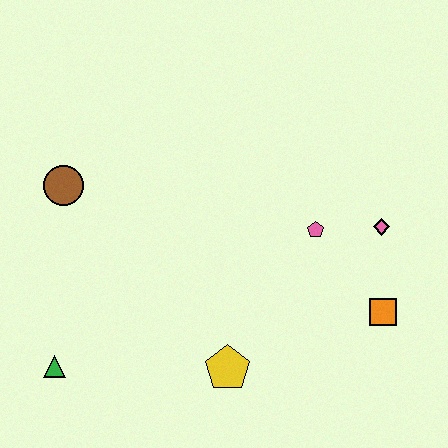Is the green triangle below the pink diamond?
Yes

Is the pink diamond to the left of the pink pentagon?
No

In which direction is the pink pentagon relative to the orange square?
The pink pentagon is above the orange square.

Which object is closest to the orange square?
The pink diamond is closest to the orange square.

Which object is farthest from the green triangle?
The pink diamond is farthest from the green triangle.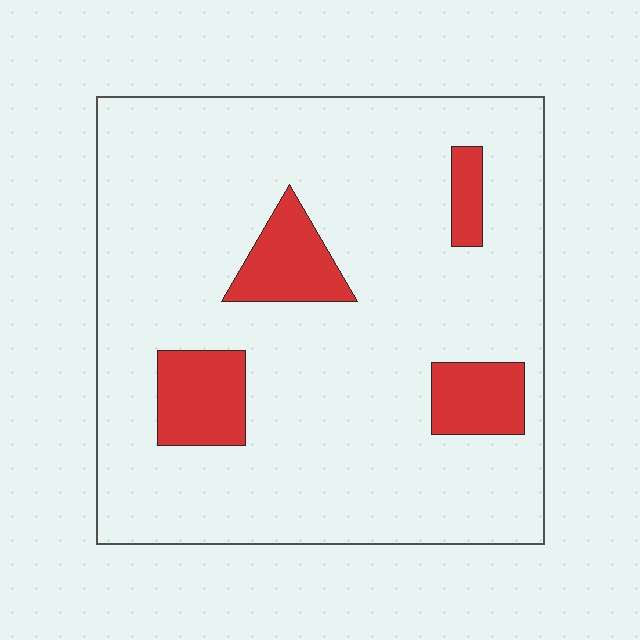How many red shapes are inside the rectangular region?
4.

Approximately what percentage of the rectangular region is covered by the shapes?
Approximately 15%.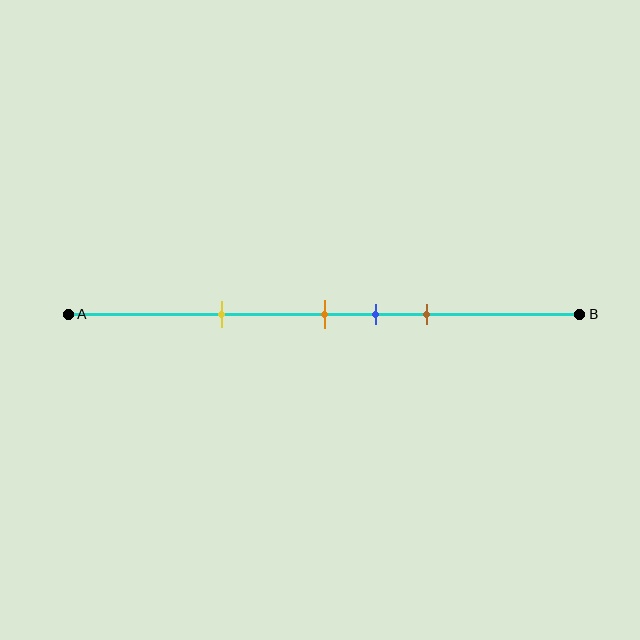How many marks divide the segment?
There are 4 marks dividing the segment.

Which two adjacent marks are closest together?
The orange and blue marks are the closest adjacent pair.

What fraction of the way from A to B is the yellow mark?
The yellow mark is approximately 30% (0.3) of the way from A to B.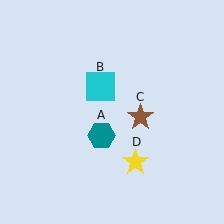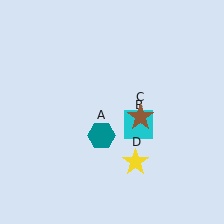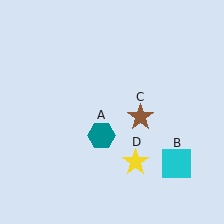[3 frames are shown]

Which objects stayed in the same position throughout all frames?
Teal hexagon (object A) and brown star (object C) and yellow star (object D) remained stationary.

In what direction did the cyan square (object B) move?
The cyan square (object B) moved down and to the right.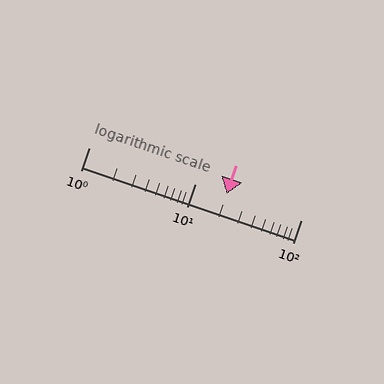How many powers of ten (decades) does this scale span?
The scale spans 2 decades, from 1 to 100.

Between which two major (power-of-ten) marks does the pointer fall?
The pointer is between 10 and 100.